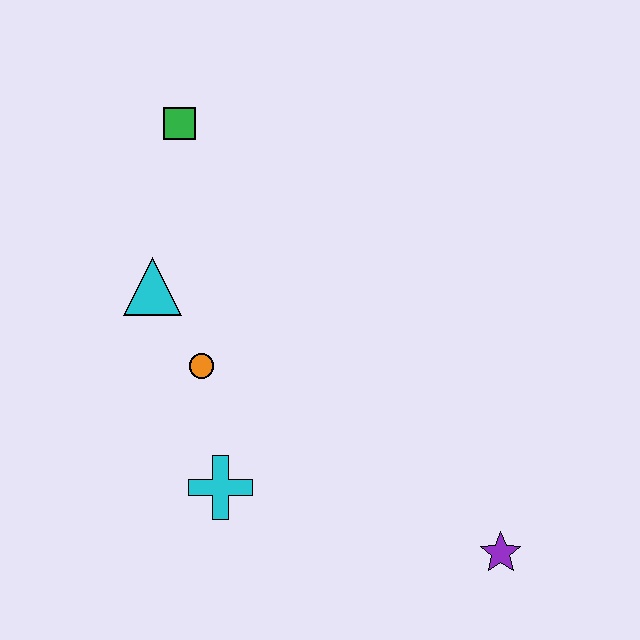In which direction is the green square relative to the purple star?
The green square is above the purple star.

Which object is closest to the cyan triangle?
The orange circle is closest to the cyan triangle.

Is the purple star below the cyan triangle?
Yes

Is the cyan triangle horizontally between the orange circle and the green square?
No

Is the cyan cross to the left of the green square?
No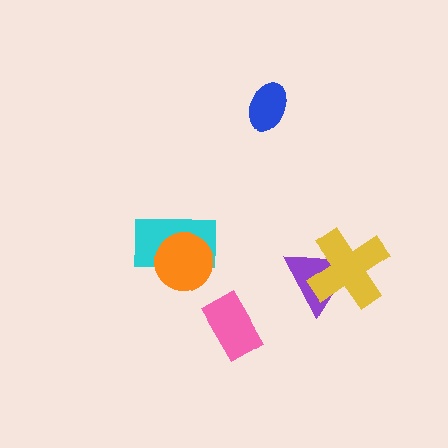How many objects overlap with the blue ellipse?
0 objects overlap with the blue ellipse.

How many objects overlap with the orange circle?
1 object overlaps with the orange circle.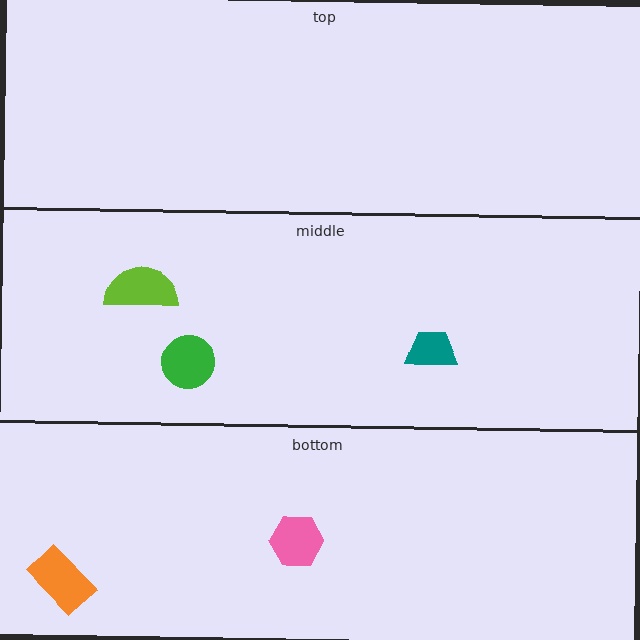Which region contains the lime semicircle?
The middle region.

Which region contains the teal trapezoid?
The middle region.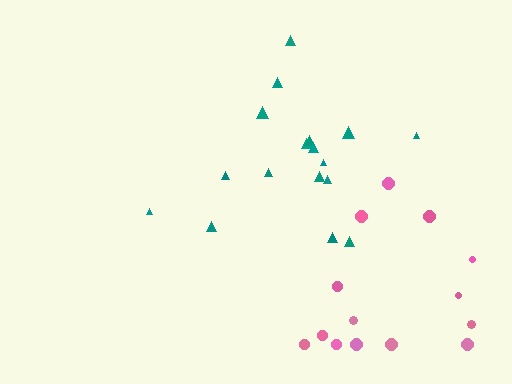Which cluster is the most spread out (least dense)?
Pink.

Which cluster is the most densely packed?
Teal.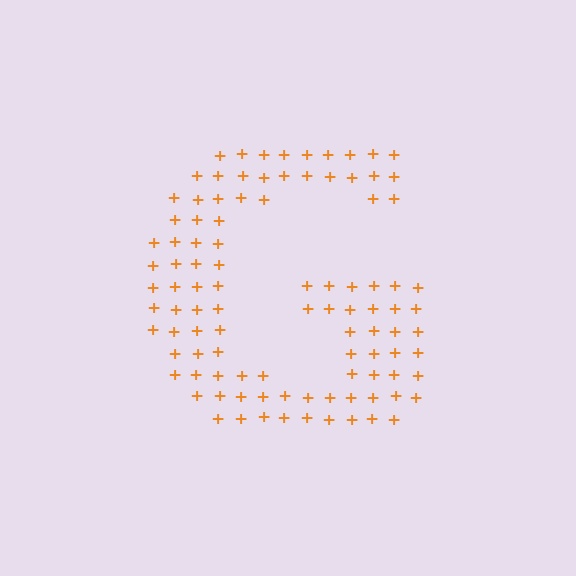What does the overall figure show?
The overall figure shows the letter G.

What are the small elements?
The small elements are plus signs.